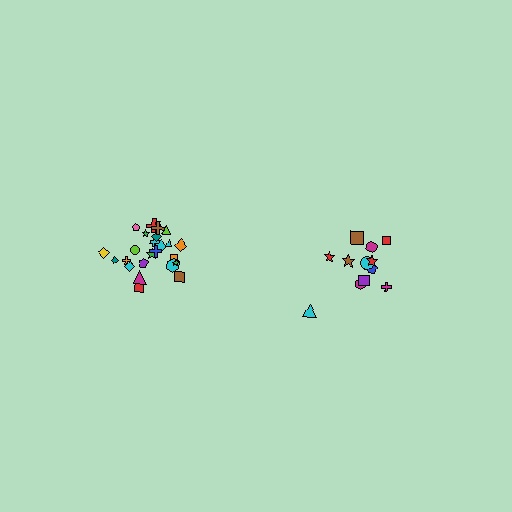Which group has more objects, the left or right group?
The left group.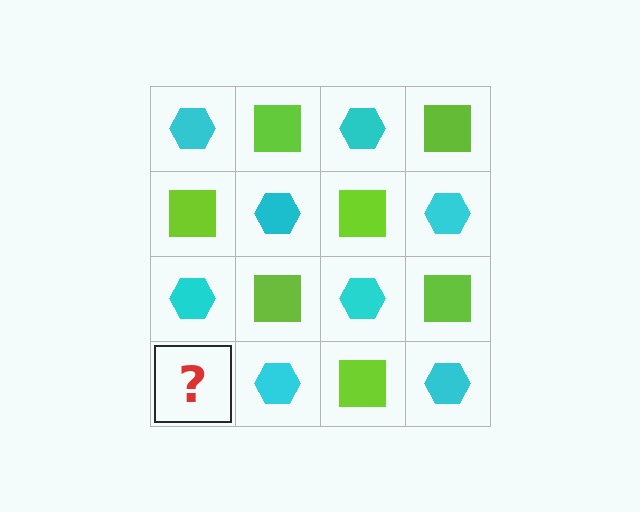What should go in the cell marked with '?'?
The missing cell should contain a lime square.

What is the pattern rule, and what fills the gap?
The rule is that it alternates cyan hexagon and lime square in a checkerboard pattern. The gap should be filled with a lime square.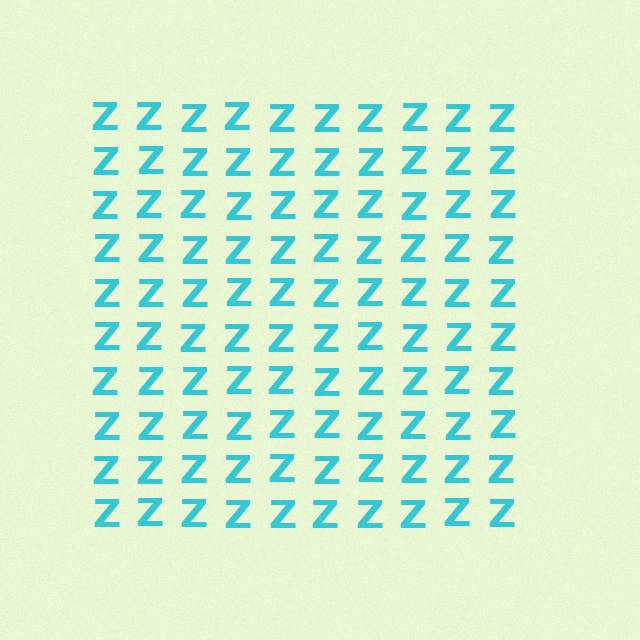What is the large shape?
The large shape is a square.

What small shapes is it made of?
It is made of small letter Z's.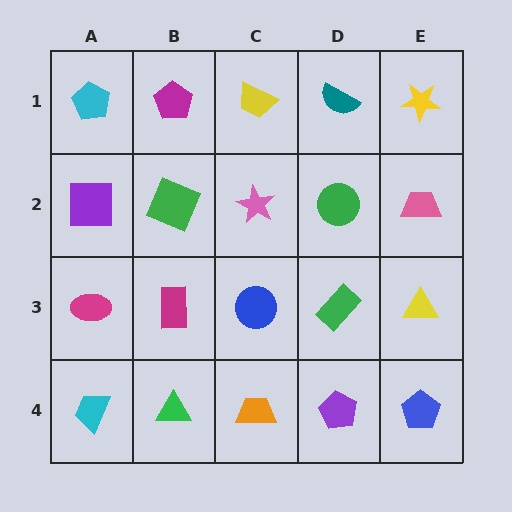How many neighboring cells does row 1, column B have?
3.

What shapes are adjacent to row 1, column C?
A pink star (row 2, column C), a magenta pentagon (row 1, column B), a teal semicircle (row 1, column D).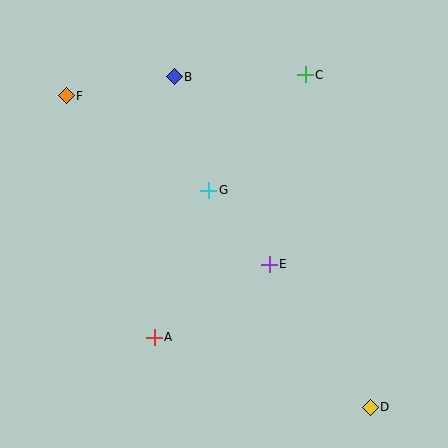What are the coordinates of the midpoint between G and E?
The midpoint between G and E is at (239, 227).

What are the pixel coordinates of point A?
Point A is at (154, 337).